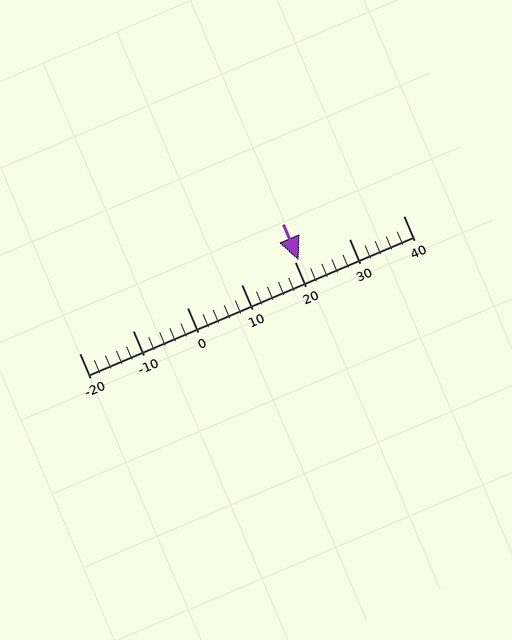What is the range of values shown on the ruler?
The ruler shows values from -20 to 40.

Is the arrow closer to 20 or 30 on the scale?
The arrow is closer to 20.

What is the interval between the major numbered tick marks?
The major tick marks are spaced 10 units apart.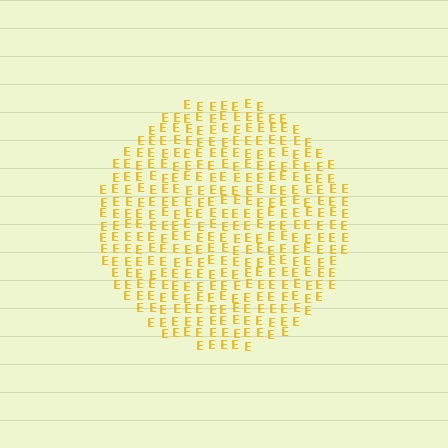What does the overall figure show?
The overall figure shows a circle.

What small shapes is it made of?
It is made of small letter E's.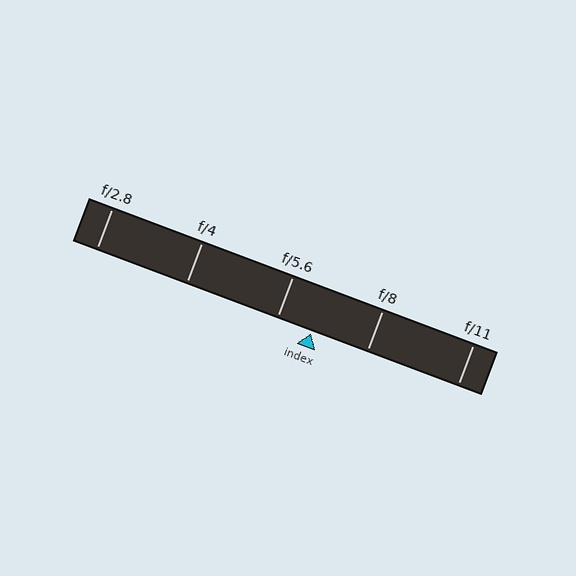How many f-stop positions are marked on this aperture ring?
There are 5 f-stop positions marked.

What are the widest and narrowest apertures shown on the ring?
The widest aperture shown is f/2.8 and the narrowest is f/11.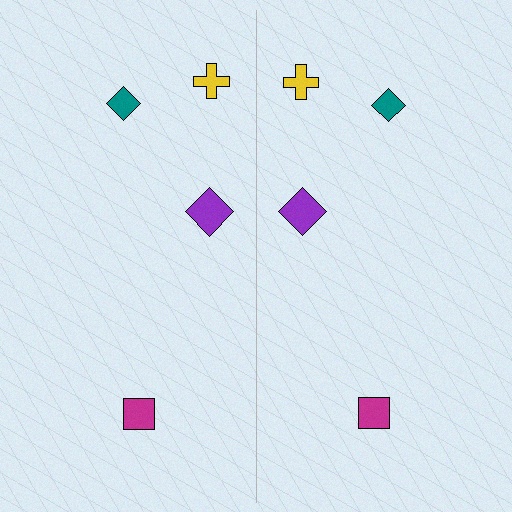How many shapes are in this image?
There are 8 shapes in this image.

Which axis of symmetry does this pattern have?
The pattern has a vertical axis of symmetry running through the center of the image.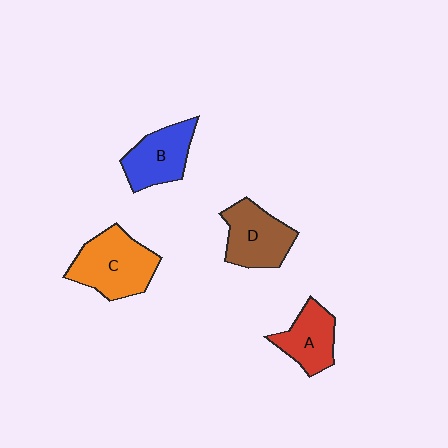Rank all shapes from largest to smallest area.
From largest to smallest: C (orange), D (brown), B (blue), A (red).